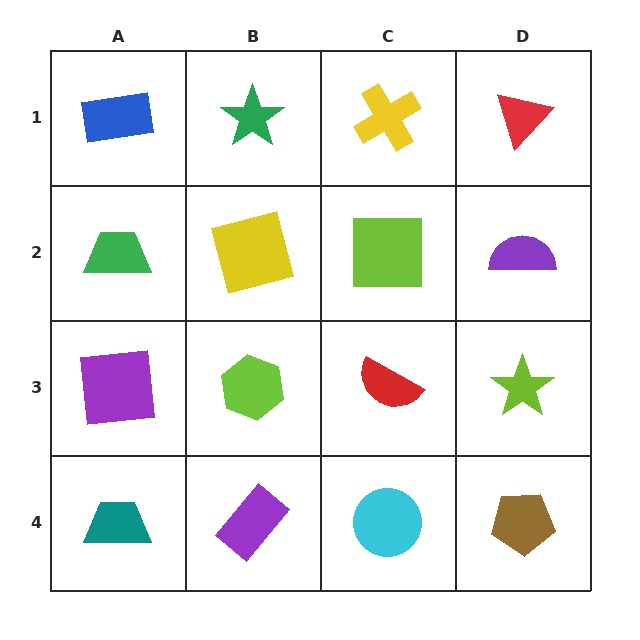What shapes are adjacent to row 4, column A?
A purple square (row 3, column A), a purple rectangle (row 4, column B).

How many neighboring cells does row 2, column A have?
3.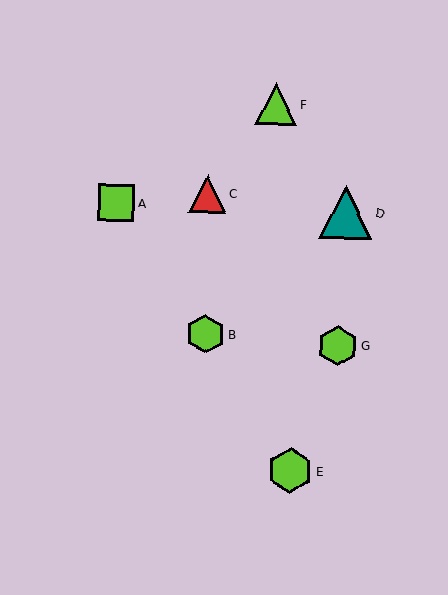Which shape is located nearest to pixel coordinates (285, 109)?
The lime triangle (labeled F) at (276, 104) is nearest to that location.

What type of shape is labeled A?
Shape A is a lime square.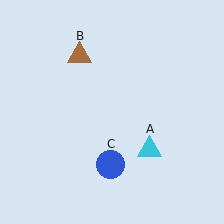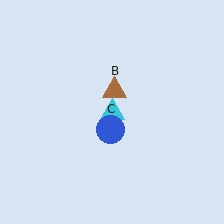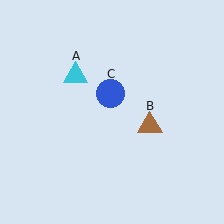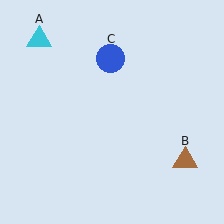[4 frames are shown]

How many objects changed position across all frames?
3 objects changed position: cyan triangle (object A), brown triangle (object B), blue circle (object C).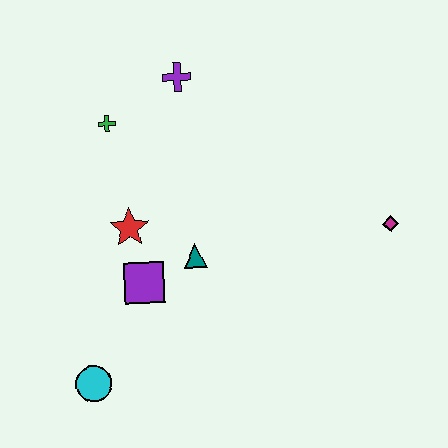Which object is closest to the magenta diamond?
The teal triangle is closest to the magenta diamond.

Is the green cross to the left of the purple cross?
Yes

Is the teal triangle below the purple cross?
Yes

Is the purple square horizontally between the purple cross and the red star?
Yes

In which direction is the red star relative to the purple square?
The red star is above the purple square.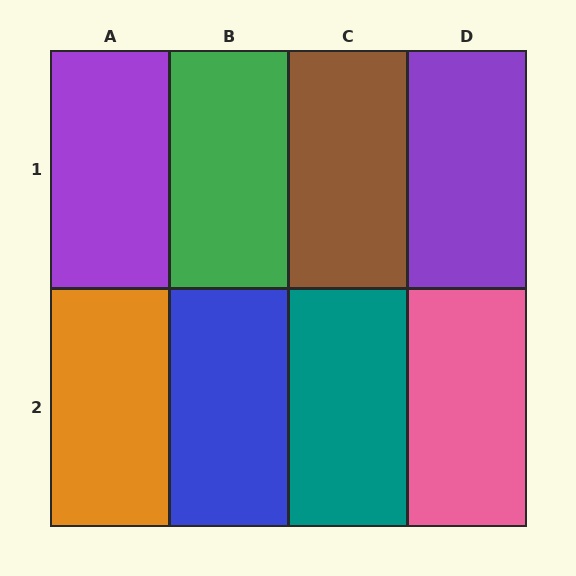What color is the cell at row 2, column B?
Blue.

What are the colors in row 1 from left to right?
Purple, green, brown, purple.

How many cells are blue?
1 cell is blue.